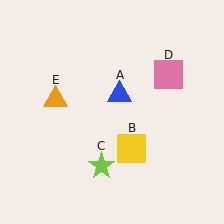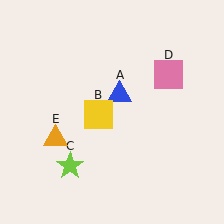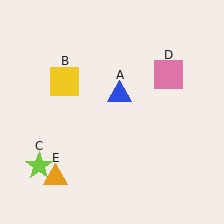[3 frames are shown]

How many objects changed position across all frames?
3 objects changed position: yellow square (object B), lime star (object C), orange triangle (object E).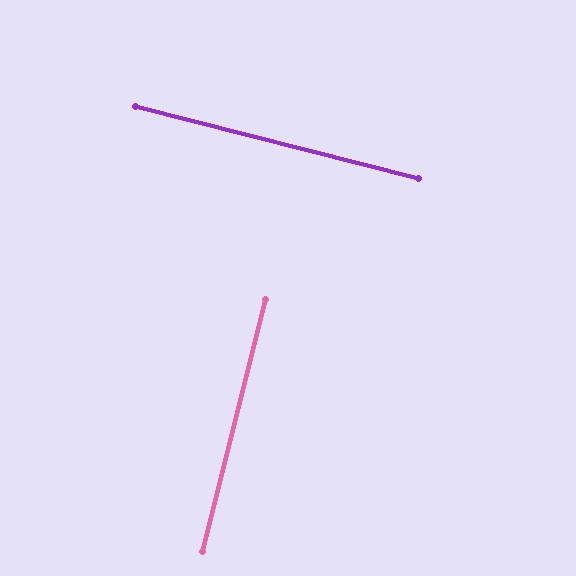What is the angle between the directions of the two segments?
Approximately 90 degrees.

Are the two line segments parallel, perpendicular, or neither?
Perpendicular — they meet at approximately 90°.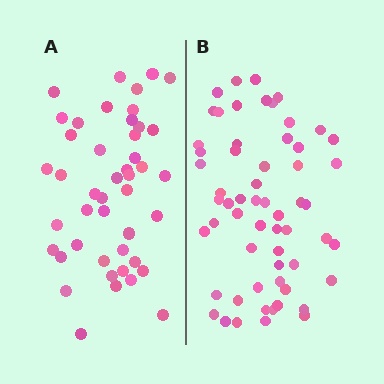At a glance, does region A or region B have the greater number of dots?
Region B (the right region) has more dots.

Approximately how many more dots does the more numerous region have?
Region B has approximately 15 more dots than region A.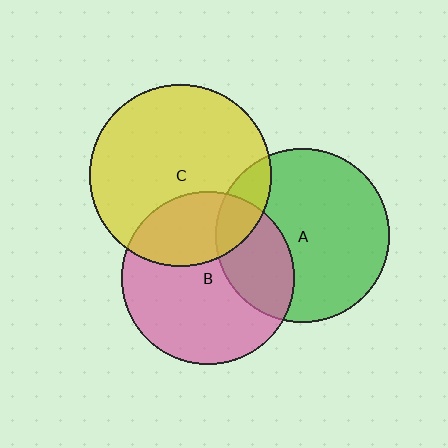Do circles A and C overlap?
Yes.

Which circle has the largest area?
Circle C (yellow).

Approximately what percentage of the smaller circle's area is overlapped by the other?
Approximately 15%.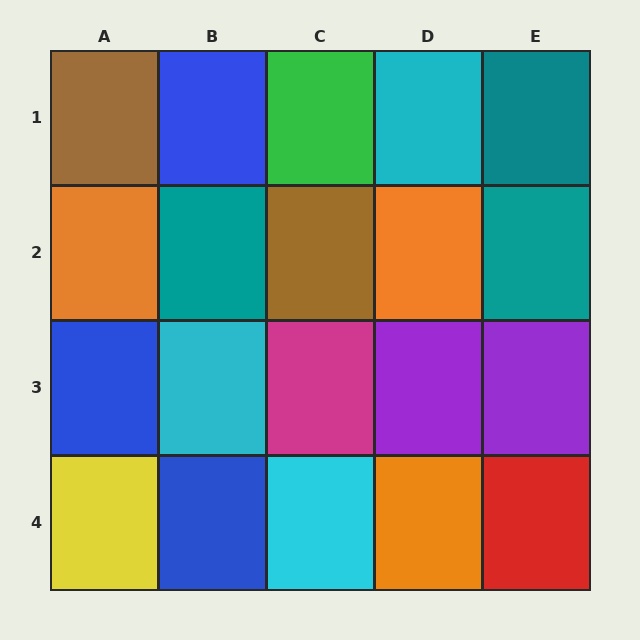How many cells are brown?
2 cells are brown.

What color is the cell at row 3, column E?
Purple.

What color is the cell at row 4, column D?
Orange.